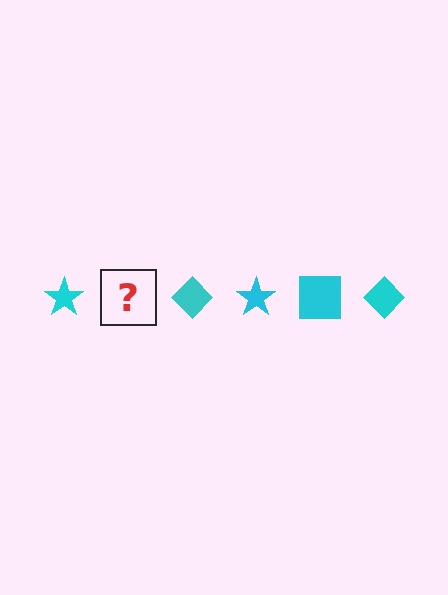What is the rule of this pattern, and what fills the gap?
The rule is that the pattern cycles through star, square, diamond shapes in cyan. The gap should be filled with a cyan square.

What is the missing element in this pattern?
The missing element is a cyan square.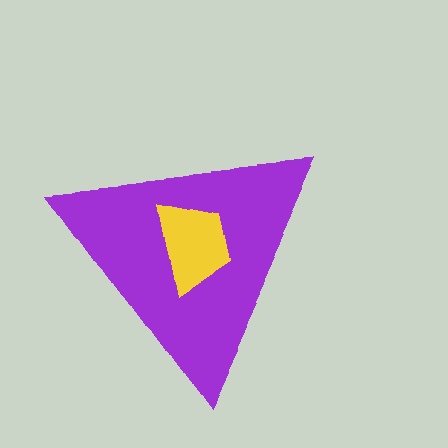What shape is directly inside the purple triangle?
The yellow trapezoid.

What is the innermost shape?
The yellow trapezoid.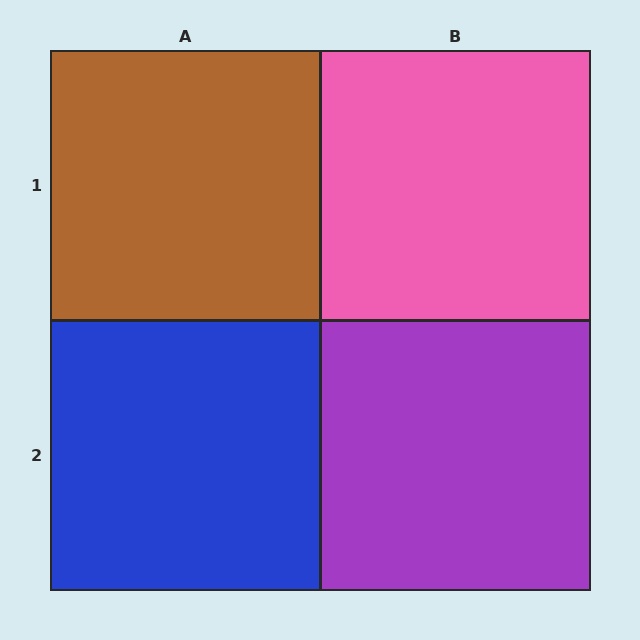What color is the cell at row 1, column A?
Brown.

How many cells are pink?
1 cell is pink.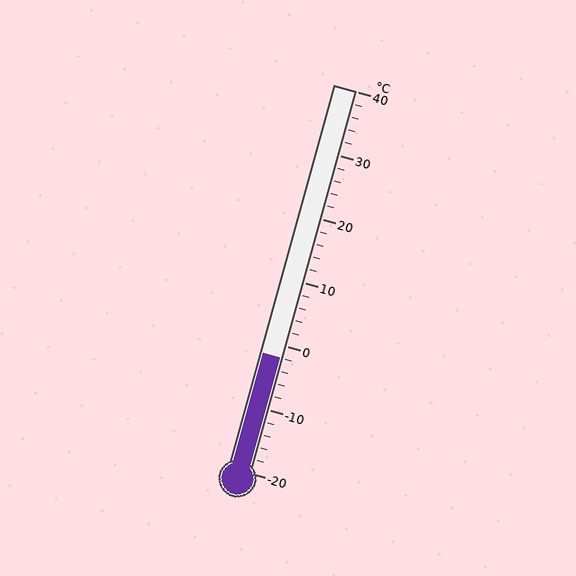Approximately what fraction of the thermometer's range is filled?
The thermometer is filled to approximately 30% of its range.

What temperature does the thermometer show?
The thermometer shows approximately -2°C.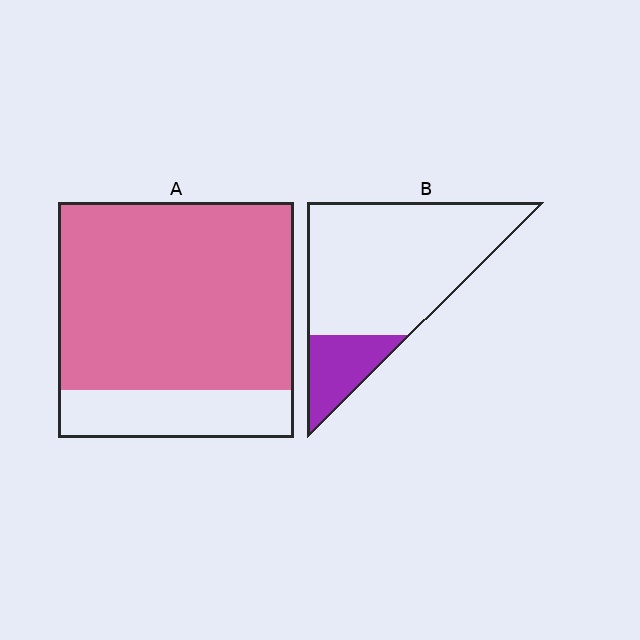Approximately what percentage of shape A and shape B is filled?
A is approximately 80% and B is approximately 20%.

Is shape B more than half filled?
No.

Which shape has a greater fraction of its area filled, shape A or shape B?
Shape A.